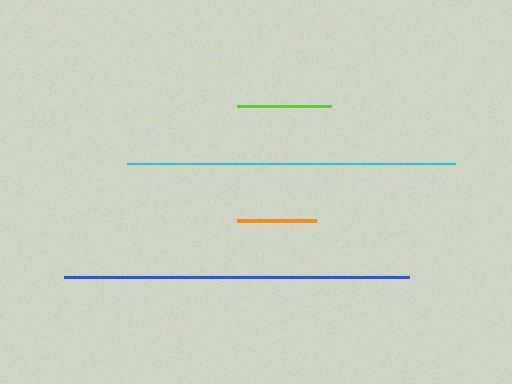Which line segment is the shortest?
The orange line is the shortest at approximately 79 pixels.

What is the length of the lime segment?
The lime segment is approximately 94 pixels long.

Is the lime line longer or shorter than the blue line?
The blue line is longer than the lime line.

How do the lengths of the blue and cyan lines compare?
The blue and cyan lines are approximately the same length.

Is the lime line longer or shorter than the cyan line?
The cyan line is longer than the lime line.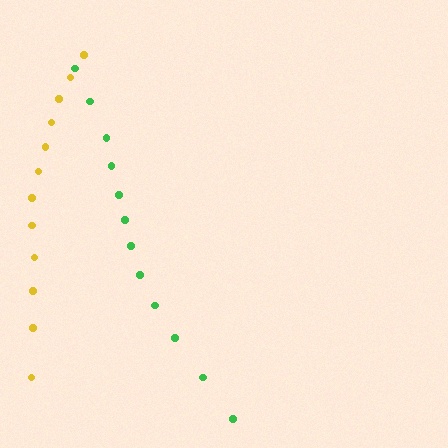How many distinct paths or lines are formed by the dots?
There are 2 distinct paths.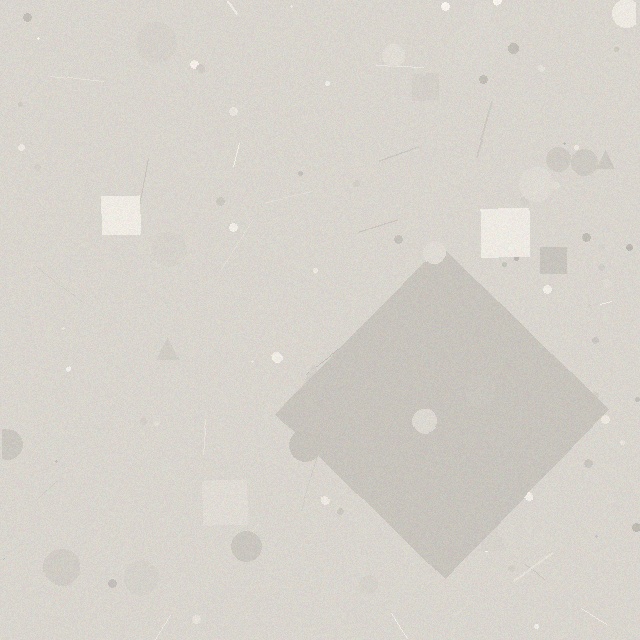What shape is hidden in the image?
A diamond is hidden in the image.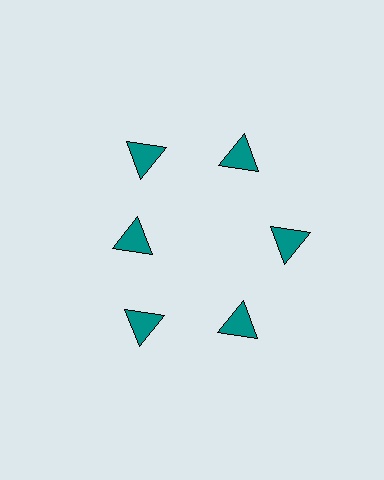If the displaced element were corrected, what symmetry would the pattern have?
It would have 6-fold rotational symmetry — the pattern would map onto itself every 60 degrees.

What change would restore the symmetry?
The symmetry would be restored by moving it outward, back onto the ring so that all 6 triangles sit at equal angles and equal distance from the center.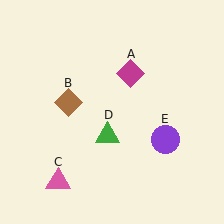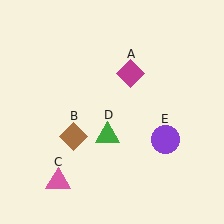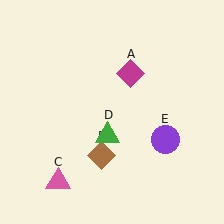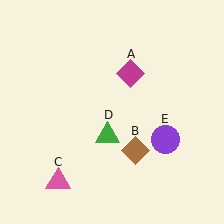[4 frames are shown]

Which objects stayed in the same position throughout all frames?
Magenta diamond (object A) and pink triangle (object C) and green triangle (object D) and purple circle (object E) remained stationary.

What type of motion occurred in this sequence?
The brown diamond (object B) rotated counterclockwise around the center of the scene.